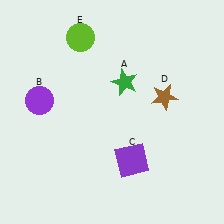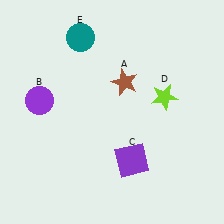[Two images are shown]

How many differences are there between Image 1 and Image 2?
There are 3 differences between the two images.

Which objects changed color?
A changed from green to brown. D changed from brown to lime. E changed from lime to teal.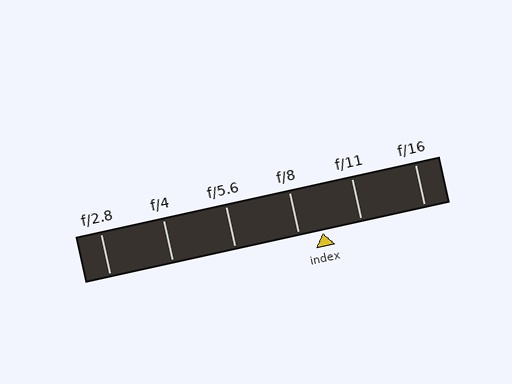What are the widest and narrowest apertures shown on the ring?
The widest aperture shown is f/2.8 and the narrowest is f/16.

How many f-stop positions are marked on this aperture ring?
There are 6 f-stop positions marked.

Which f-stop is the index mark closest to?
The index mark is closest to f/8.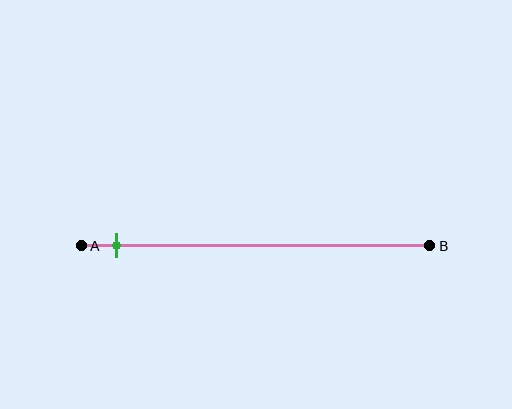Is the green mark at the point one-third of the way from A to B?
No, the mark is at about 10% from A, not at the 33% one-third point.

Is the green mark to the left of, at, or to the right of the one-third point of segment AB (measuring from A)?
The green mark is to the left of the one-third point of segment AB.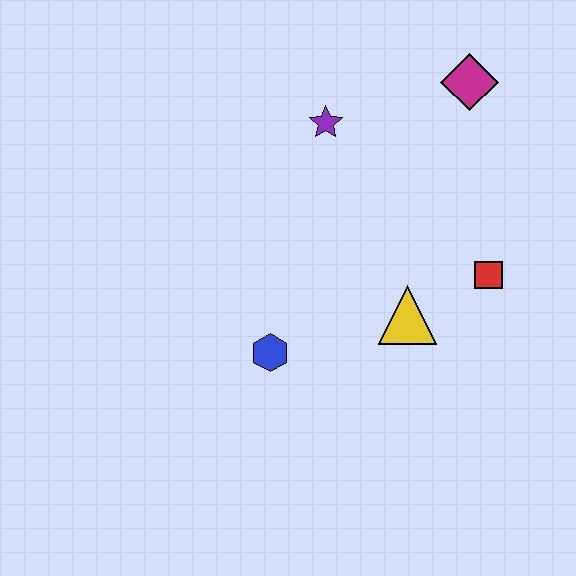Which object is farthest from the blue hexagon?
The magenta diamond is farthest from the blue hexagon.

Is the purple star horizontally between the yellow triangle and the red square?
No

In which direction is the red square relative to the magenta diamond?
The red square is below the magenta diamond.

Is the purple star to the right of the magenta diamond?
No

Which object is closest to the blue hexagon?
The yellow triangle is closest to the blue hexagon.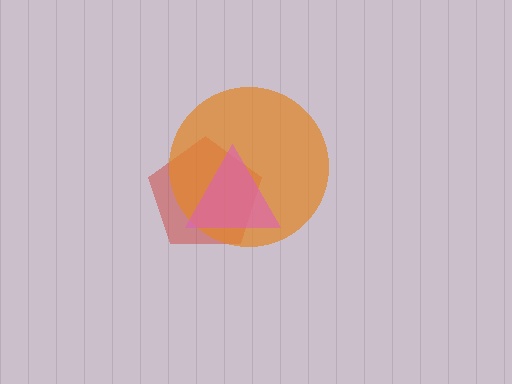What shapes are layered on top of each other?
The layered shapes are: a red pentagon, an orange circle, a pink triangle.